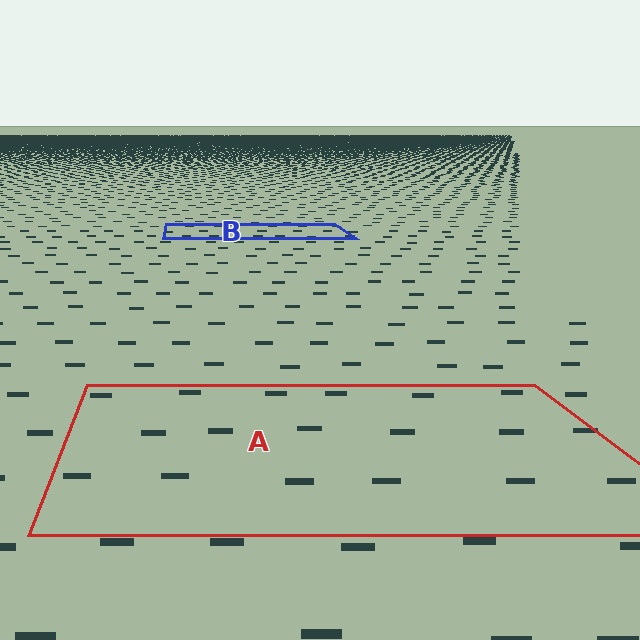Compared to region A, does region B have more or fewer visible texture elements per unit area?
Region B has more texture elements per unit area — they are packed more densely because it is farther away.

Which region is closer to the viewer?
Region A is closer. The texture elements there are larger and more spread out.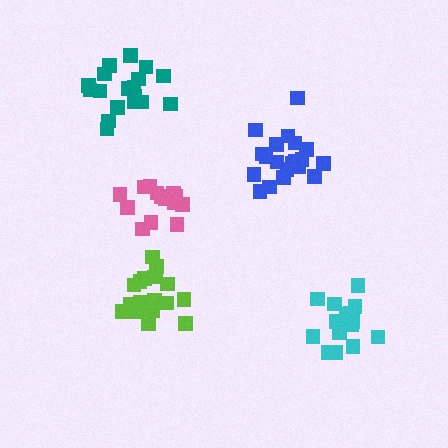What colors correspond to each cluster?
The clusters are colored: lime, cyan, teal, pink, blue.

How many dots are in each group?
Group 1: 21 dots, Group 2: 16 dots, Group 3: 18 dots, Group 4: 16 dots, Group 5: 20 dots (91 total).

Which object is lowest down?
The cyan cluster is bottommost.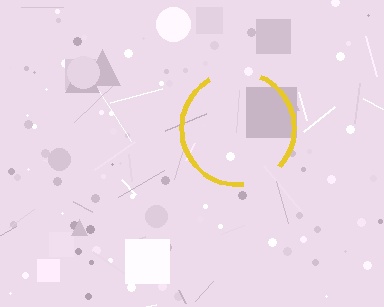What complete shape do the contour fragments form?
The contour fragments form a circle.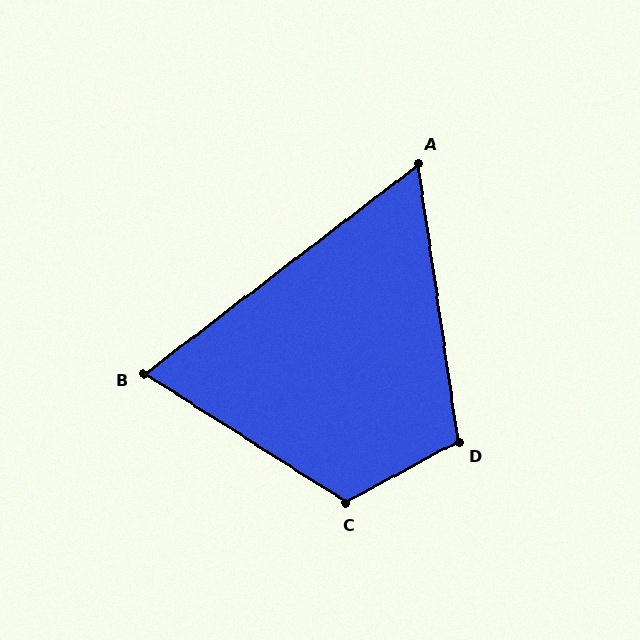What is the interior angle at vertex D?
Approximately 110 degrees (obtuse).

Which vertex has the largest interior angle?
C, at approximately 119 degrees.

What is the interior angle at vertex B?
Approximately 70 degrees (acute).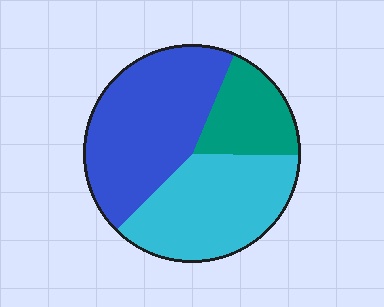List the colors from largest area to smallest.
From largest to smallest: blue, cyan, teal.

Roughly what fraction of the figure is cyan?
Cyan covers about 35% of the figure.